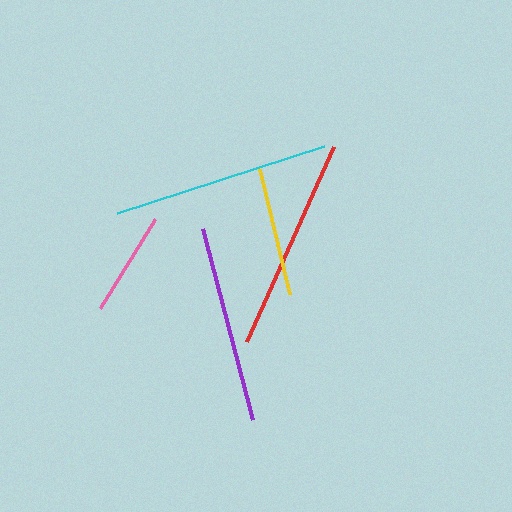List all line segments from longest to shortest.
From longest to shortest: cyan, red, purple, yellow, pink.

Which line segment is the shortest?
The pink line is the shortest at approximately 105 pixels.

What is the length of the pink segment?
The pink segment is approximately 105 pixels long.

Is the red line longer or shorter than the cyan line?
The cyan line is longer than the red line.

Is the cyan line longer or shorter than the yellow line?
The cyan line is longer than the yellow line.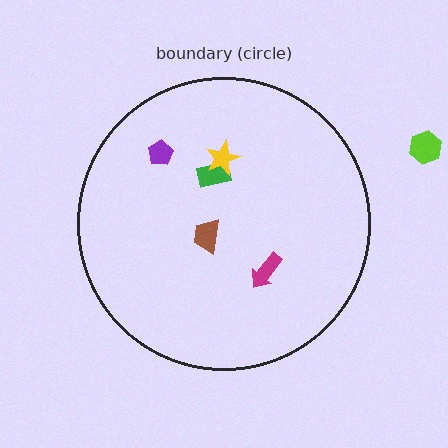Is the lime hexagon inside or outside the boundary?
Outside.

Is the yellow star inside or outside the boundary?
Inside.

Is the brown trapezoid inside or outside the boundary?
Inside.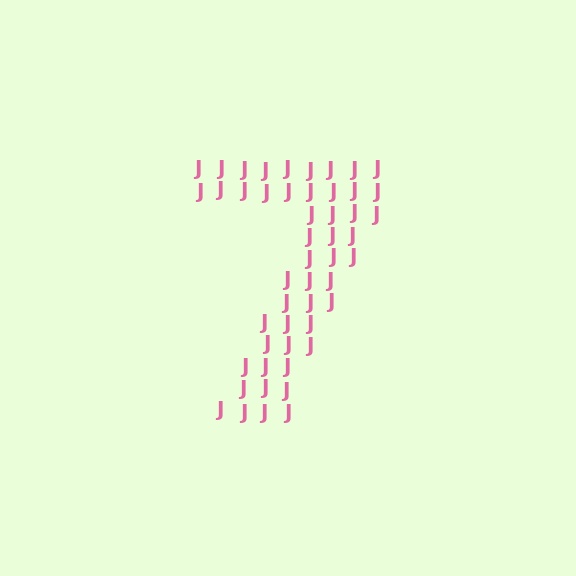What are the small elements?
The small elements are letter J's.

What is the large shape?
The large shape is the digit 7.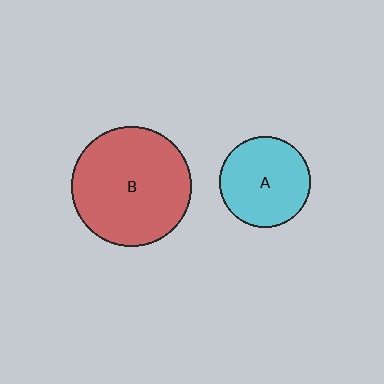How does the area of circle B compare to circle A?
Approximately 1.8 times.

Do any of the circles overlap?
No, none of the circles overlap.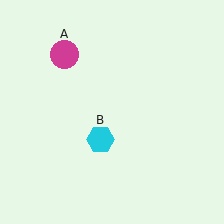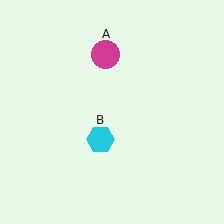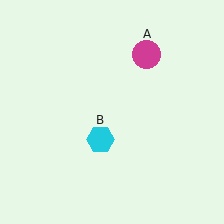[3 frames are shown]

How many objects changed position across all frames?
1 object changed position: magenta circle (object A).